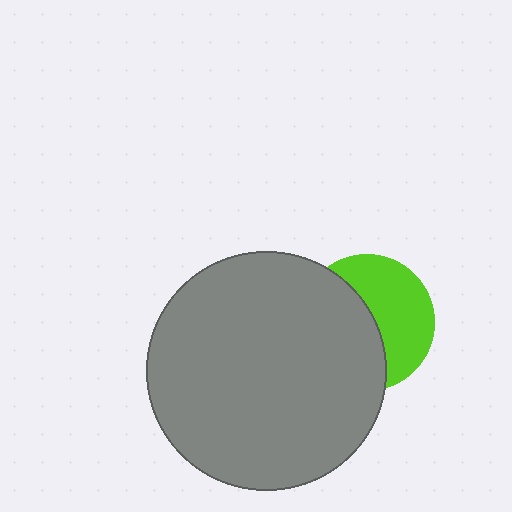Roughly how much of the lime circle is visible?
About half of it is visible (roughly 48%).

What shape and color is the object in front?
The object in front is a gray circle.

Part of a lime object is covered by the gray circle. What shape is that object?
It is a circle.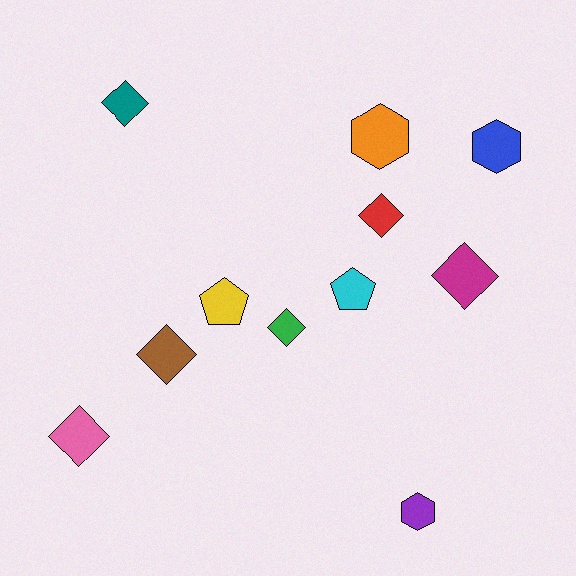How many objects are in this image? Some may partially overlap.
There are 11 objects.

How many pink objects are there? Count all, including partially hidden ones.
There is 1 pink object.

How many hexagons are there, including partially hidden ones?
There are 3 hexagons.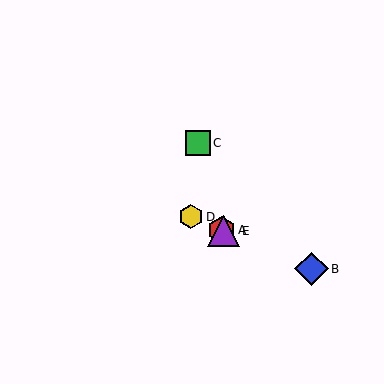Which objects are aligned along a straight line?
Objects A, B, D, E are aligned along a straight line.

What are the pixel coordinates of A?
Object A is at (221, 230).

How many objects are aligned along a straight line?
4 objects (A, B, D, E) are aligned along a straight line.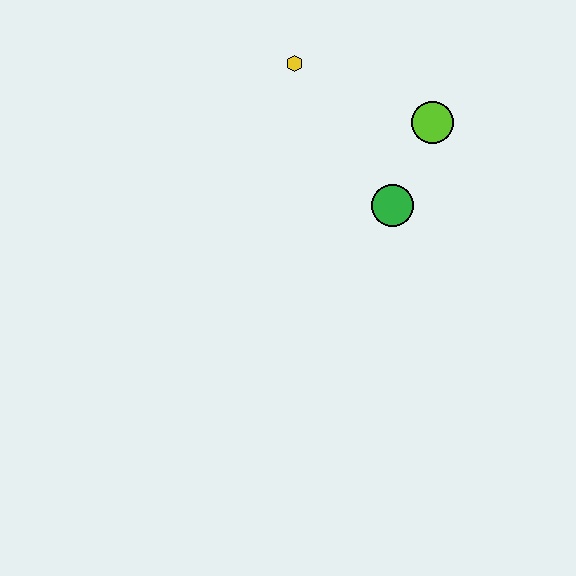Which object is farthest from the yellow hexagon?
The green circle is farthest from the yellow hexagon.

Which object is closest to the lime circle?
The green circle is closest to the lime circle.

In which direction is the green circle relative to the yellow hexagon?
The green circle is below the yellow hexagon.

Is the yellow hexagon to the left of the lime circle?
Yes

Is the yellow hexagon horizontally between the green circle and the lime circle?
No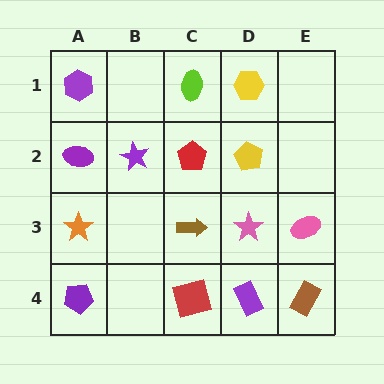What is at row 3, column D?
A pink star.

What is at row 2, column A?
A purple ellipse.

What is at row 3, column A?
An orange star.